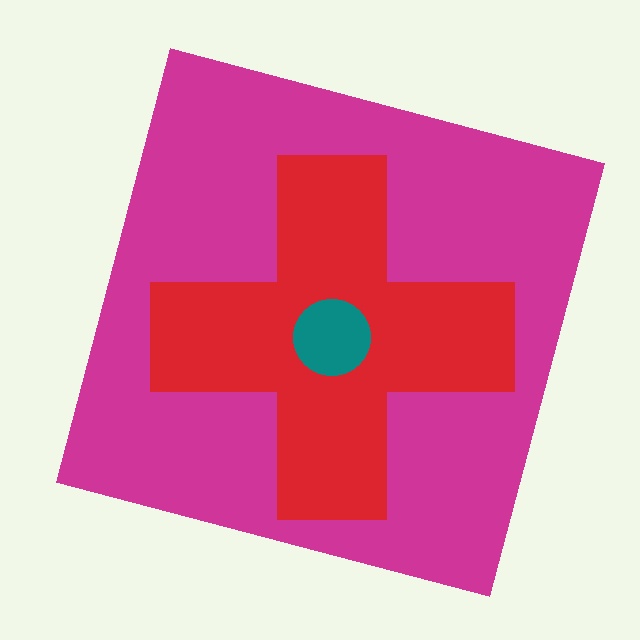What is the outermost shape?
The magenta square.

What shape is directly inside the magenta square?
The red cross.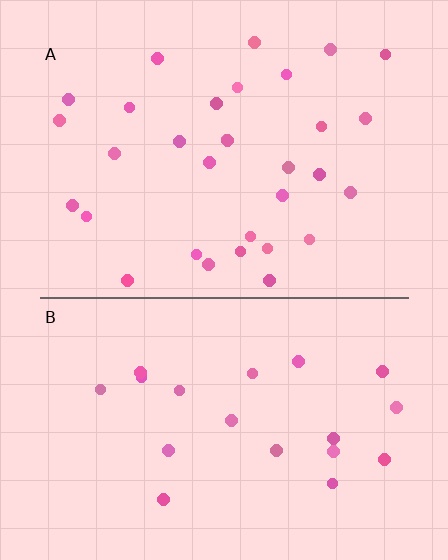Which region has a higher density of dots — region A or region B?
A (the top).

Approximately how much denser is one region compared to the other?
Approximately 1.7× — region A over region B.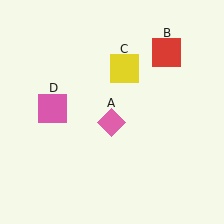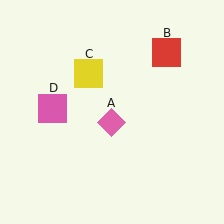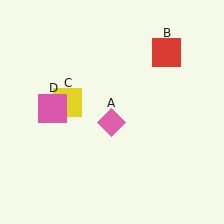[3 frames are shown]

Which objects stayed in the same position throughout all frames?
Pink diamond (object A) and red square (object B) and pink square (object D) remained stationary.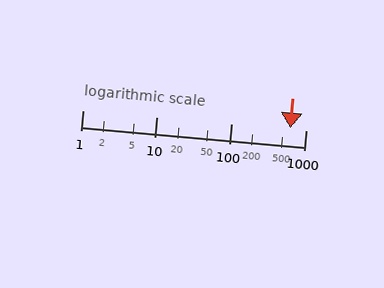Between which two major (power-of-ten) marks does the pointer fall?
The pointer is between 100 and 1000.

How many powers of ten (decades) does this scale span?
The scale spans 3 decades, from 1 to 1000.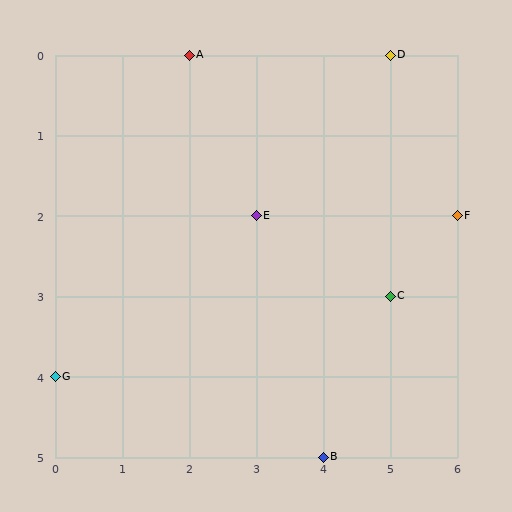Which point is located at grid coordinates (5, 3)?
Point C is at (5, 3).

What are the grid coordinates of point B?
Point B is at grid coordinates (4, 5).